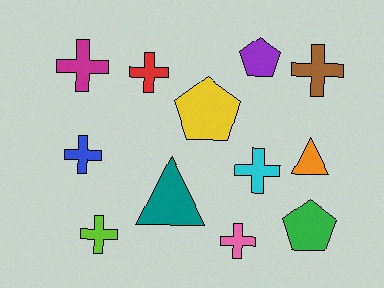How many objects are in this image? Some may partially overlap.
There are 12 objects.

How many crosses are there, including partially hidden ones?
There are 7 crosses.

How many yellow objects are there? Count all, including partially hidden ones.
There is 1 yellow object.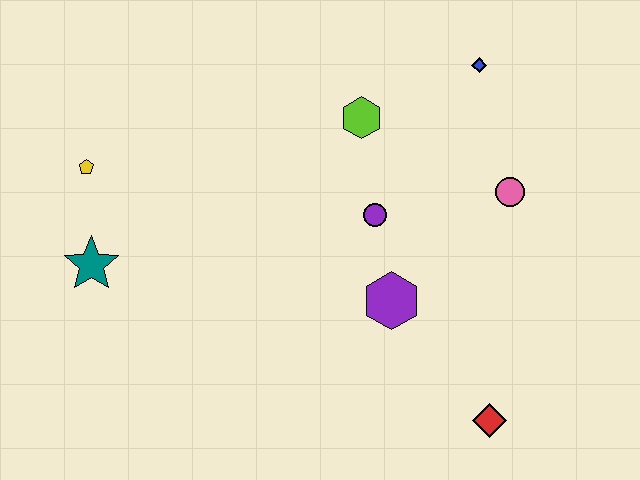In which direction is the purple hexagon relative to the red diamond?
The purple hexagon is above the red diamond.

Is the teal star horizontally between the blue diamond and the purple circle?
No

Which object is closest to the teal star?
The yellow pentagon is closest to the teal star.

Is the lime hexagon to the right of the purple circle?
No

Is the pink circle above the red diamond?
Yes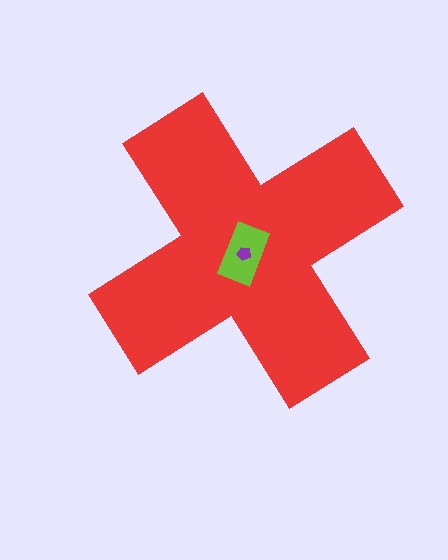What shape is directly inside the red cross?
The lime rectangle.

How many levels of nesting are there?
3.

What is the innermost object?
The purple pentagon.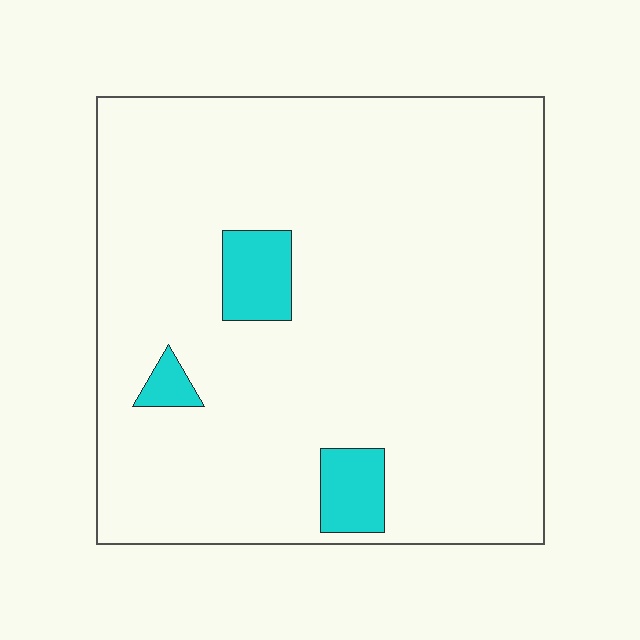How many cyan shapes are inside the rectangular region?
3.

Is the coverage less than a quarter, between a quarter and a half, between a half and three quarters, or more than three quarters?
Less than a quarter.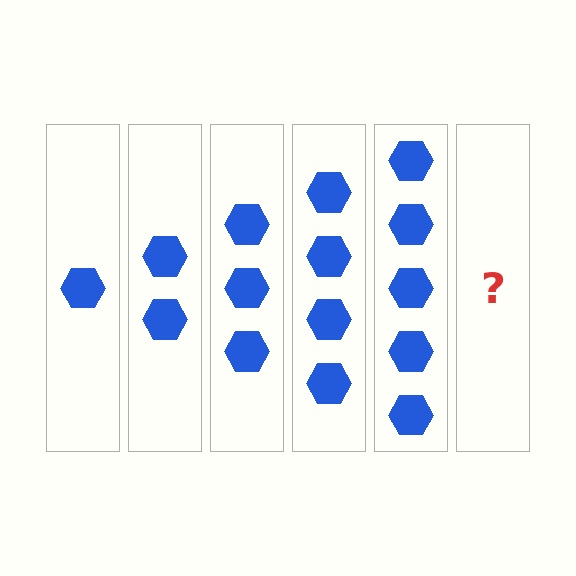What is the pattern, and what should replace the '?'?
The pattern is that each step adds one more hexagon. The '?' should be 6 hexagons.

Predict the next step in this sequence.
The next step is 6 hexagons.